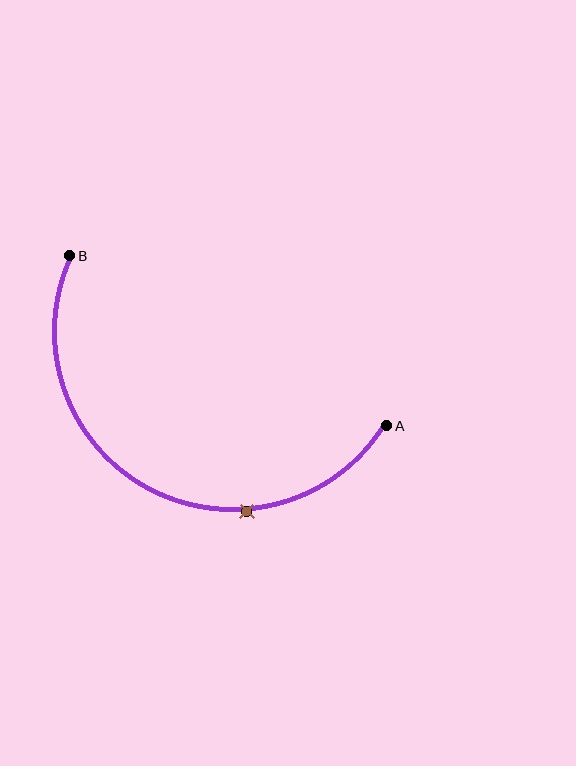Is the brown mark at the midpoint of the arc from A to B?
No. The brown mark lies on the arc but is closer to endpoint A. The arc midpoint would be at the point on the curve equidistant along the arc from both A and B.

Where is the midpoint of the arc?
The arc midpoint is the point on the curve farthest from the straight line joining A and B. It sits below that line.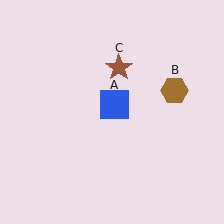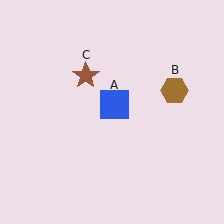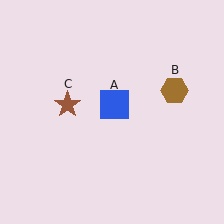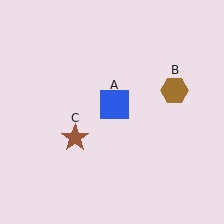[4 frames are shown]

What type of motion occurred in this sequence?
The brown star (object C) rotated counterclockwise around the center of the scene.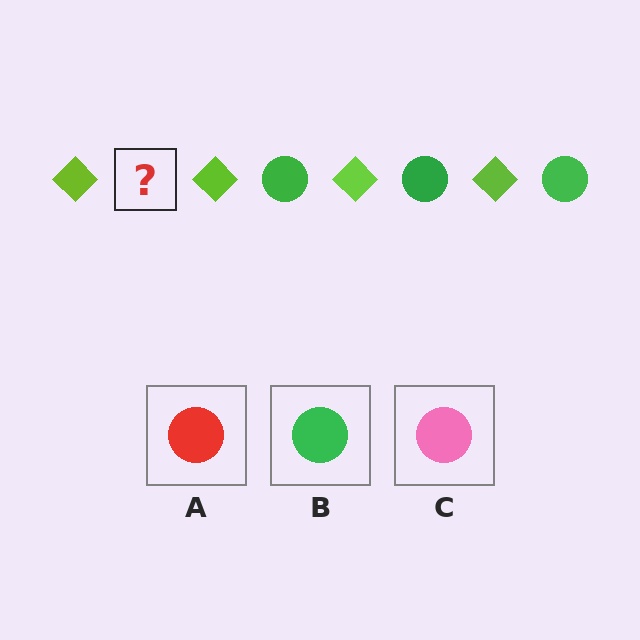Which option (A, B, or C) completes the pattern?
B.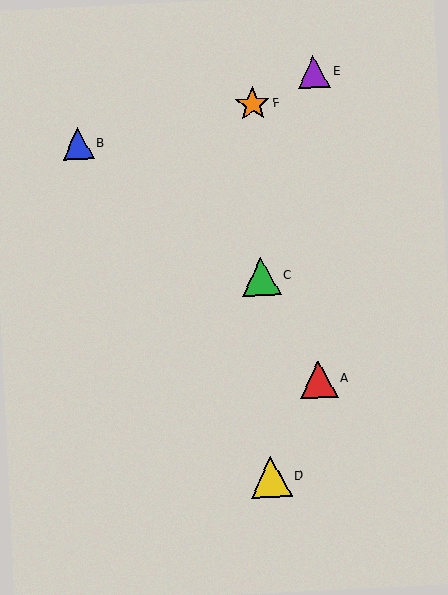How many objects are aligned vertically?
3 objects (C, D, F) are aligned vertically.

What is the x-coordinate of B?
Object B is at x≈78.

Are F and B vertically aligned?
No, F is at x≈253 and B is at x≈78.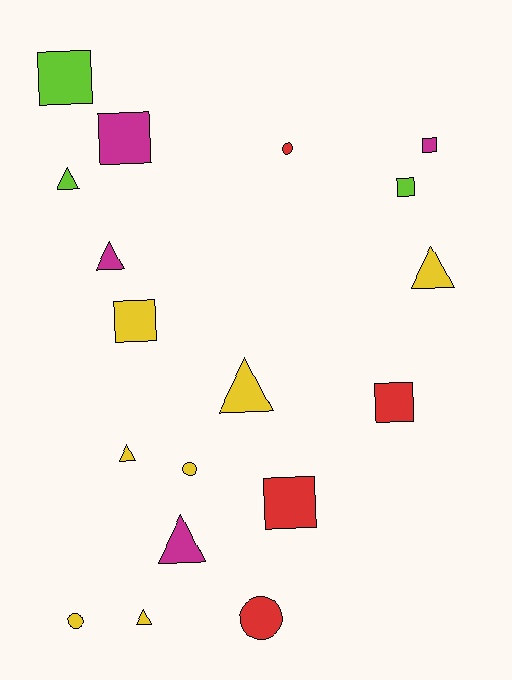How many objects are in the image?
There are 18 objects.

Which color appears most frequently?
Yellow, with 7 objects.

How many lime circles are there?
There are no lime circles.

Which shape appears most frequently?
Triangle, with 7 objects.